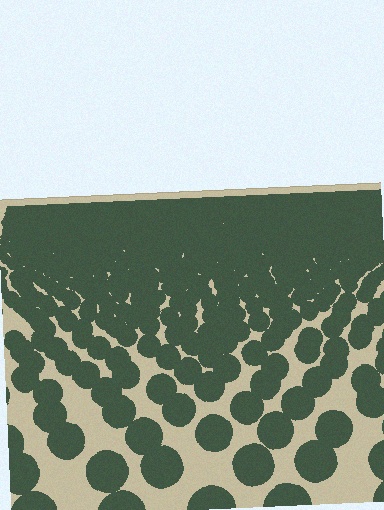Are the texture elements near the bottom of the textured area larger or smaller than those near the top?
Larger. Near the bottom, elements are closer to the viewer and appear at a bigger on-screen size.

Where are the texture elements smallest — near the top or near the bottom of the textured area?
Near the top.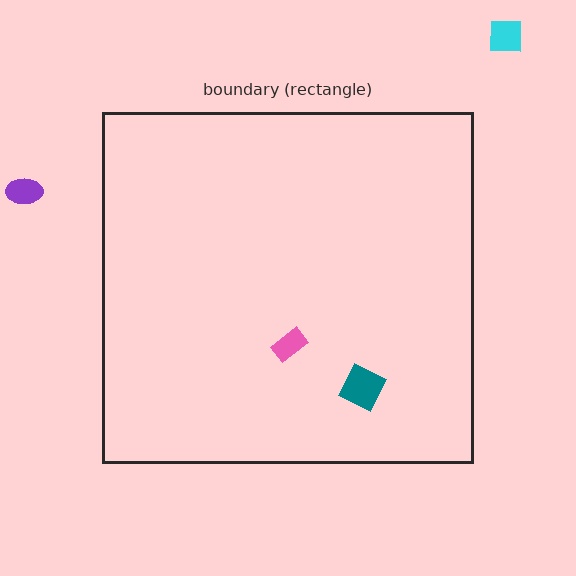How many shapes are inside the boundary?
2 inside, 2 outside.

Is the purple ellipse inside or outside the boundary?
Outside.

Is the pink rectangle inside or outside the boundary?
Inside.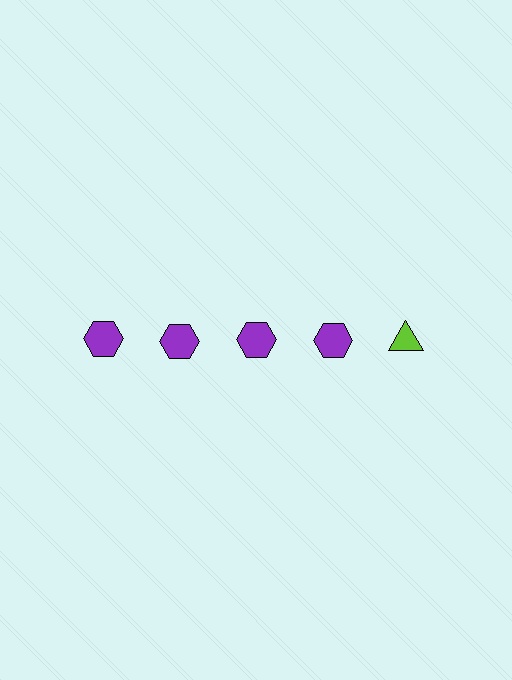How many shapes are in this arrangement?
There are 5 shapes arranged in a grid pattern.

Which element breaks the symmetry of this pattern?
The lime triangle in the top row, rightmost column breaks the symmetry. All other shapes are purple hexagons.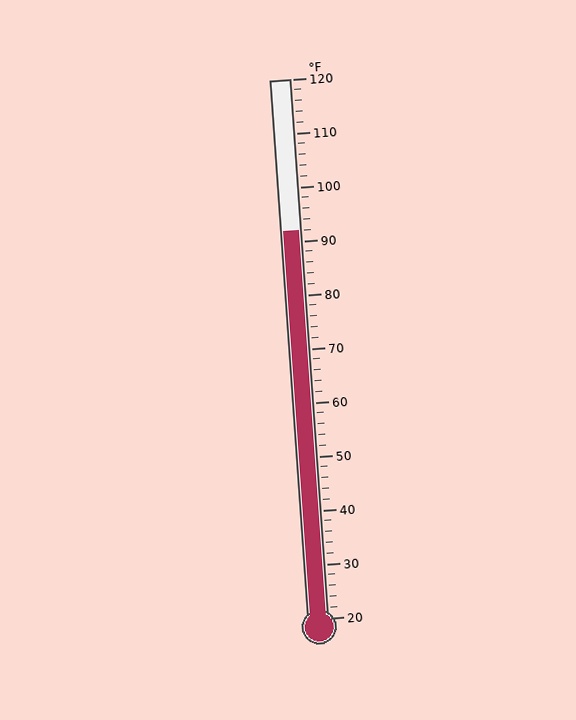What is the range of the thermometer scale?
The thermometer scale ranges from 20°F to 120°F.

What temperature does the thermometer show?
The thermometer shows approximately 92°F.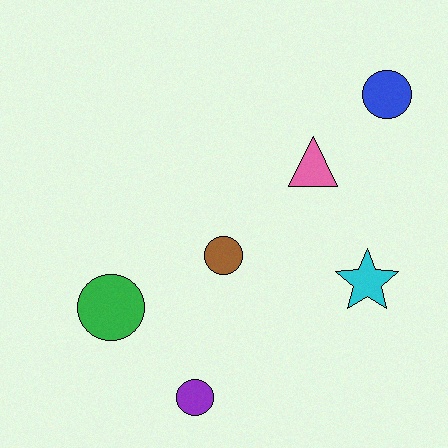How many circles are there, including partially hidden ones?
There are 4 circles.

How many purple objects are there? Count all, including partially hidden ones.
There is 1 purple object.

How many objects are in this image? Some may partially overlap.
There are 6 objects.